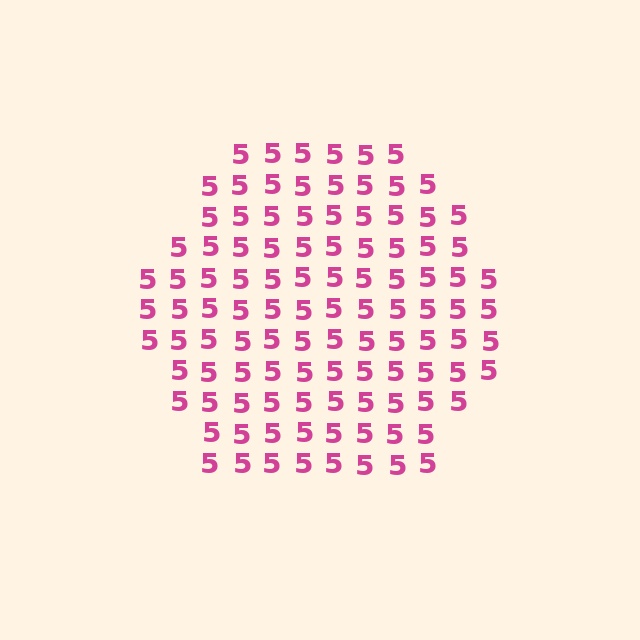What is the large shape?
The large shape is a hexagon.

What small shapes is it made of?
It is made of small digit 5's.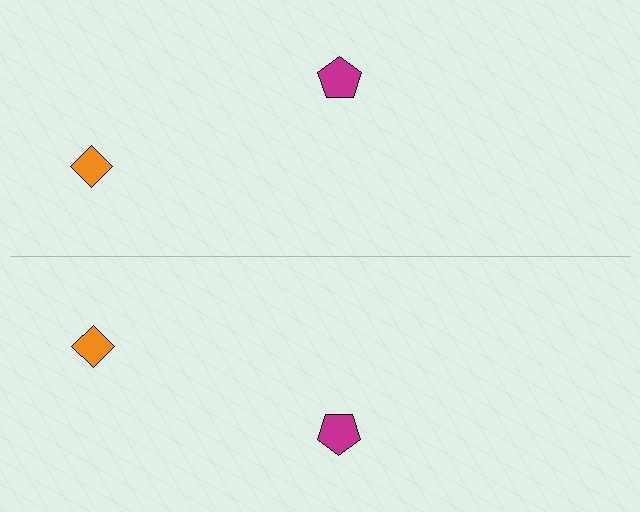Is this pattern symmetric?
Yes, this pattern has bilateral (reflection) symmetry.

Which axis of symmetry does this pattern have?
The pattern has a horizontal axis of symmetry running through the center of the image.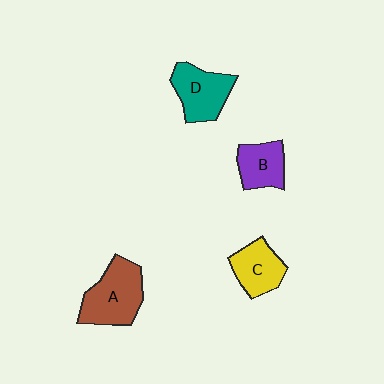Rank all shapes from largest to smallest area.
From largest to smallest: A (brown), D (teal), C (yellow), B (purple).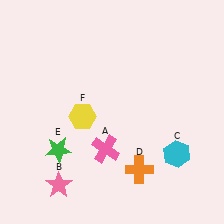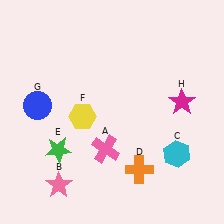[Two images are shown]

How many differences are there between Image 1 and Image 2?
There are 2 differences between the two images.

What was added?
A blue circle (G), a magenta star (H) were added in Image 2.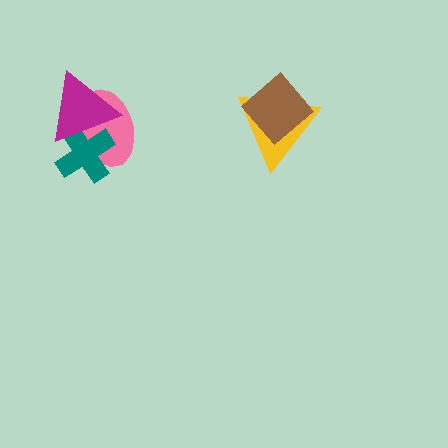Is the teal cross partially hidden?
Yes, it is partially covered by another shape.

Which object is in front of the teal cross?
The magenta triangle is in front of the teal cross.